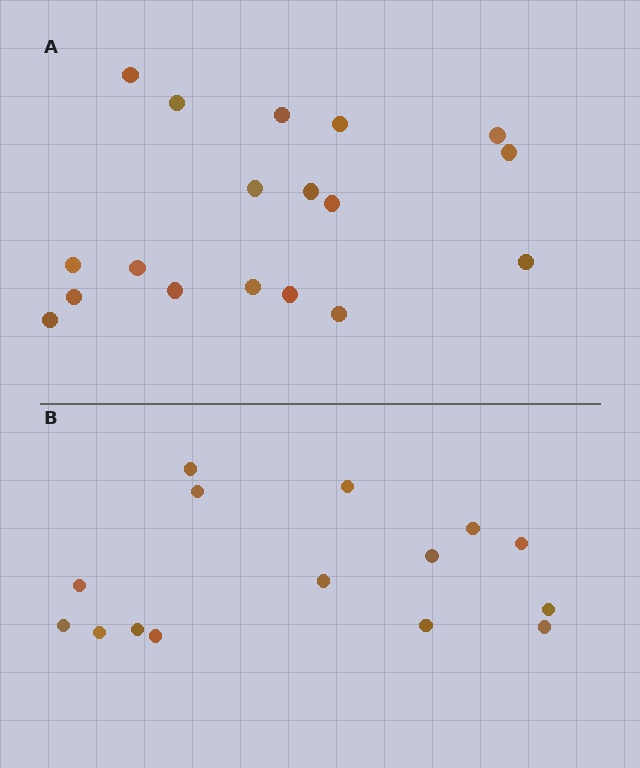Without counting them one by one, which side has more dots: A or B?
Region A (the top region) has more dots.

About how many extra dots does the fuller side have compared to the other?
Region A has just a few more — roughly 2 or 3 more dots than region B.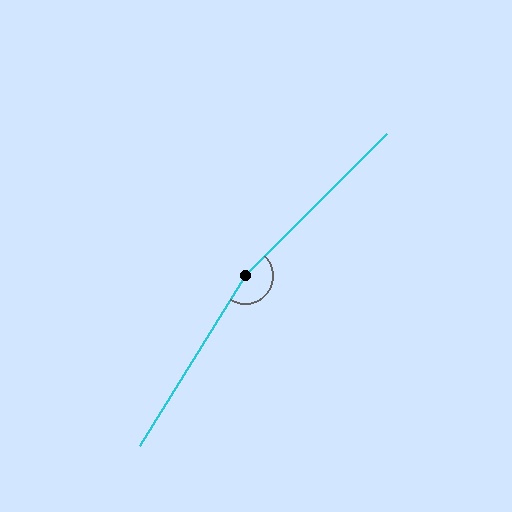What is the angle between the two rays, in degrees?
Approximately 167 degrees.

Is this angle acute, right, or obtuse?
It is obtuse.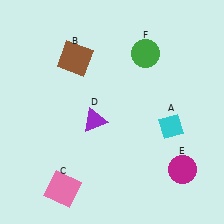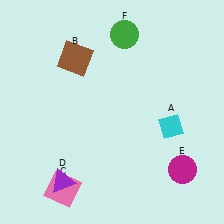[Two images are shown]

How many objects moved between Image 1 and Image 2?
2 objects moved between the two images.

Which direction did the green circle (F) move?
The green circle (F) moved left.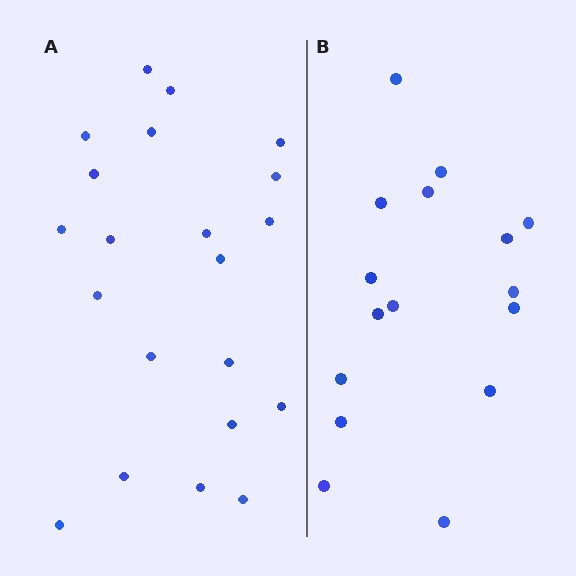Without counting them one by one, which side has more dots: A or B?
Region A (the left region) has more dots.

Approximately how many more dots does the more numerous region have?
Region A has about 5 more dots than region B.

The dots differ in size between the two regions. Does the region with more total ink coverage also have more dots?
No. Region B has more total ink coverage because its dots are larger, but region A actually contains more individual dots. Total area can be misleading — the number of items is what matters here.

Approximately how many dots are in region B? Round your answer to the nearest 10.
About 20 dots. (The exact count is 16, which rounds to 20.)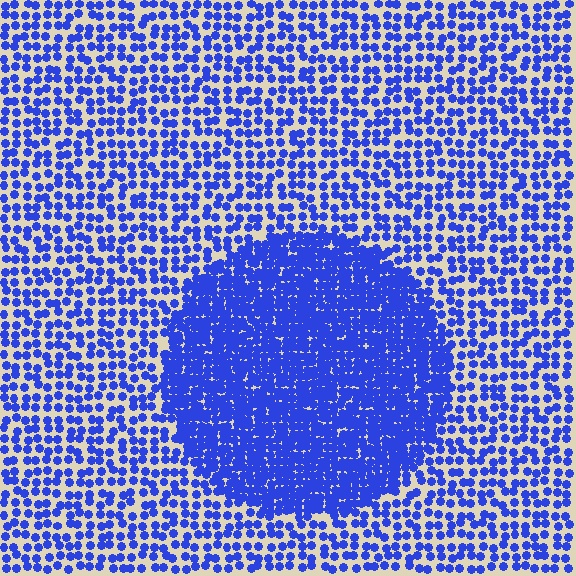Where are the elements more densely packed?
The elements are more densely packed inside the circle boundary.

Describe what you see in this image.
The image contains small blue elements arranged at two different densities. A circle-shaped region is visible where the elements are more densely packed than the surrounding area.